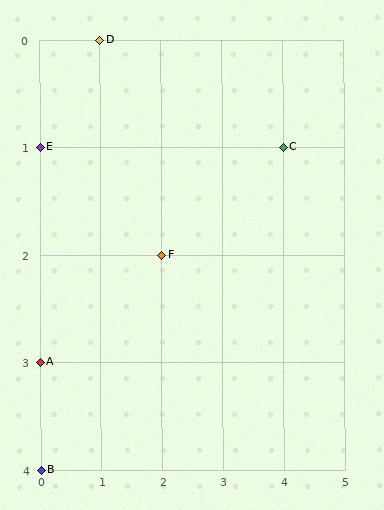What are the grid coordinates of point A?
Point A is at grid coordinates (0, 3).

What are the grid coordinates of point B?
Point B is at grid coordinates (0, 4).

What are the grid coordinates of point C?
Point C is at grid coordinates (4, 1).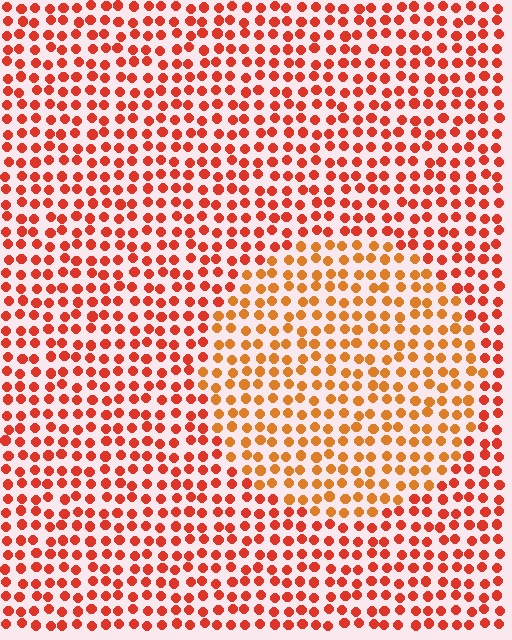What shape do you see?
I see a circle.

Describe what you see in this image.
The image is filled with small red elements in a uniform arrangement. A circle-shaped region is visible where the elements are tinted to a slightly different hue, forming a subtle color boundary.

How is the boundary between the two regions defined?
The boundary is defined purely by a slight shift in hue (about 24 degrees). Spacing, size, and orientation are identical on both sides.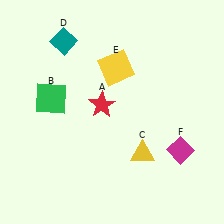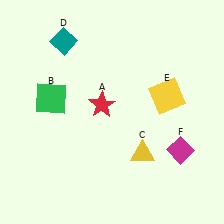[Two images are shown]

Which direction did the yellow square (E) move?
The yellow square (E) moved right.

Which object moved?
The yellow square (E) moved right.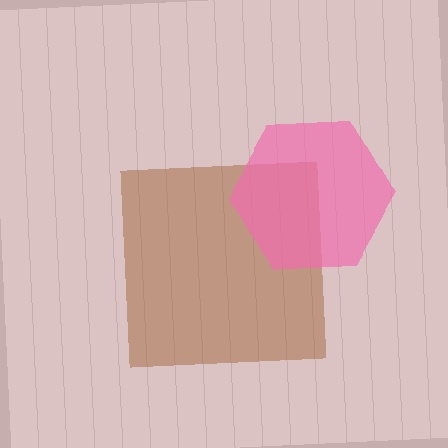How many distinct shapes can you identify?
There are 2 distinct shapes: a brown square, a pink hexagon.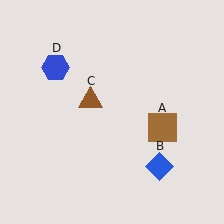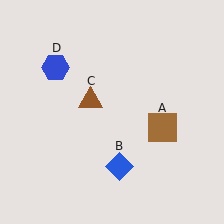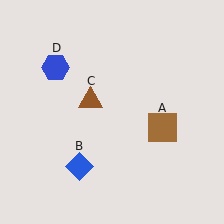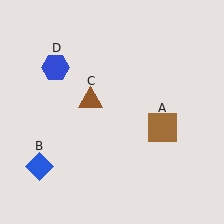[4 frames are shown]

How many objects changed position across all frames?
1 object changed position: blue diamond (object B).